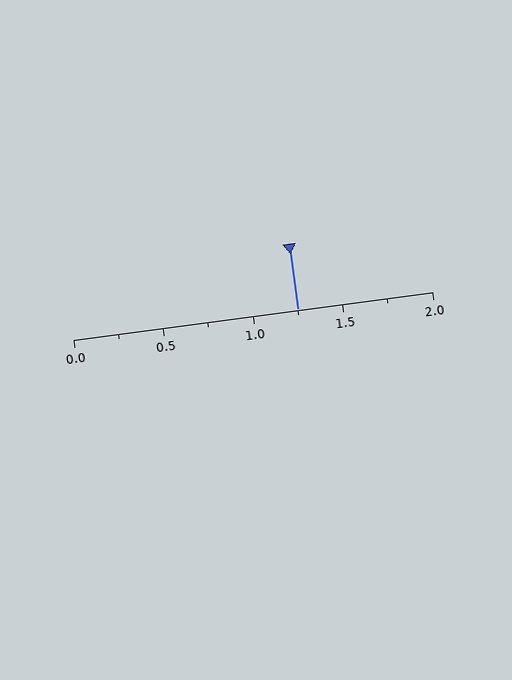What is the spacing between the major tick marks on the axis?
The major ticks are spaced 0.5 apart.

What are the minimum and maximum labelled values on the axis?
The axis runs from 0.0 to 2.0.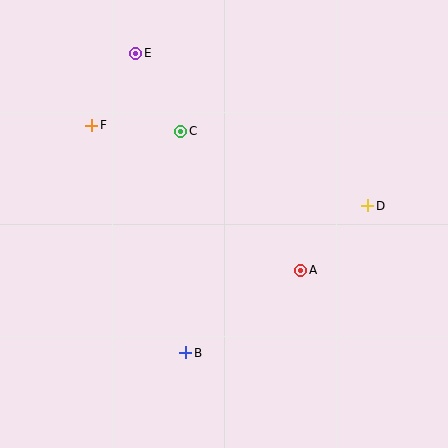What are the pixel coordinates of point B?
Point B is at (186, 353).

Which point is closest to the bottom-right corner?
Point A is closest to the bottom-right corner.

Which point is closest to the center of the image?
Point A at (301, 270) is closest to the center.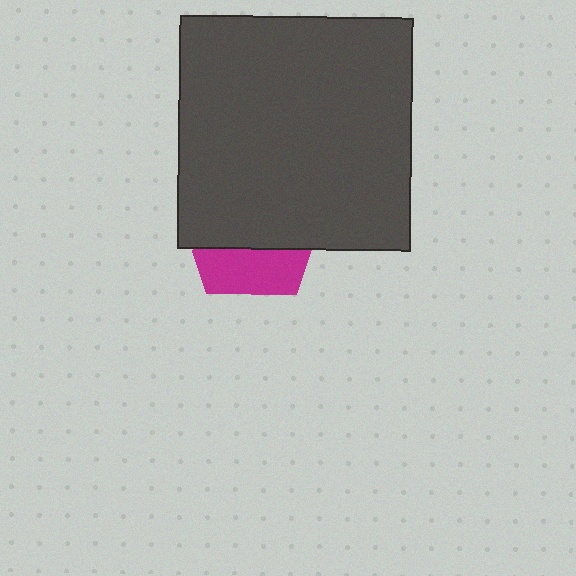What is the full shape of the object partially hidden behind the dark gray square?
The partially hidden object is a magenta pentagon.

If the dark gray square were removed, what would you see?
You would see the complete magenta pentagon.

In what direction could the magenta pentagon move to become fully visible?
The magenta pentagon could move down. That would shift it out from behind the dark gray square entirely.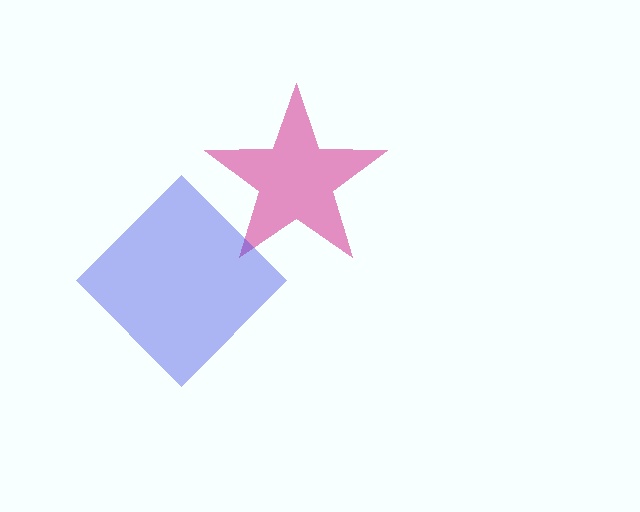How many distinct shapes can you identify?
There are 2 distinct shapes: a magenta star, a blue diamond.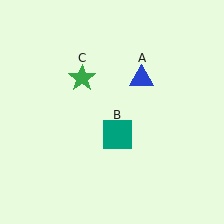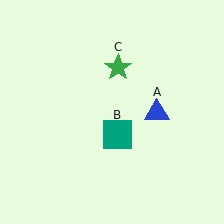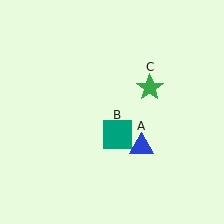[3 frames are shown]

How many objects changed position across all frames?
2 objects changed position: blue triangle (object A), green star (object C).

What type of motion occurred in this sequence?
The blue triangle (object A), green star (object C) rotated clockwise around the center of the scene.